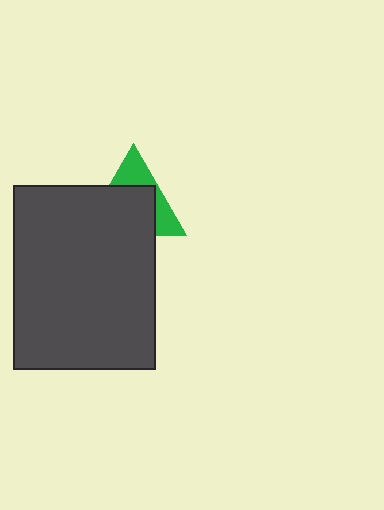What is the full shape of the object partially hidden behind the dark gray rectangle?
The partially hidden object is a green triangle.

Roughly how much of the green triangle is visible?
A small part of it is visible (roughly 38%).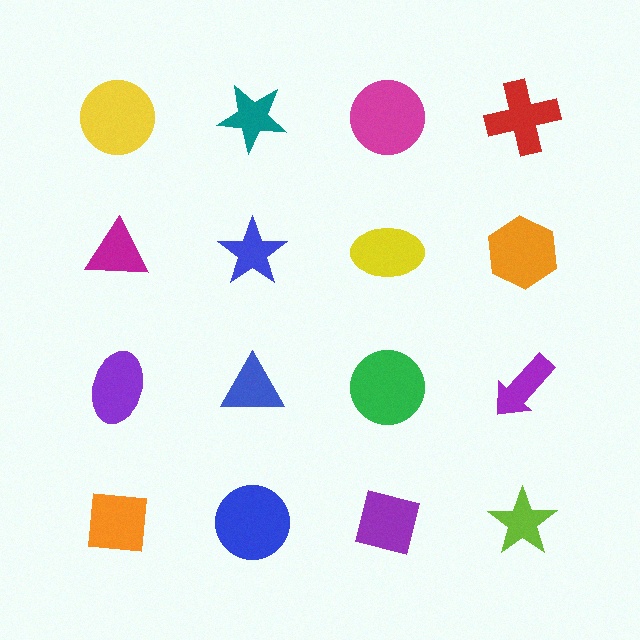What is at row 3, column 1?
A purple ellipse.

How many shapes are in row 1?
4 shapes.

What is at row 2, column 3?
A yellow ellipse.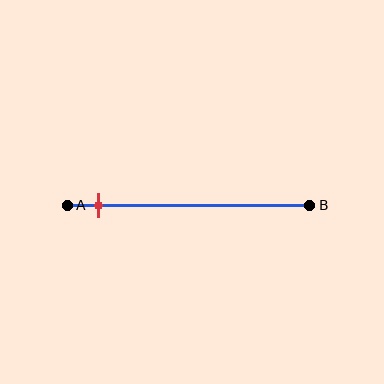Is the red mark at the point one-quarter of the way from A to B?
No, the mark is at about 15% from A, not at the 25% one-quarter point.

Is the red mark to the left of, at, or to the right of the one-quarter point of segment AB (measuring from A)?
The red mark is to the left of the one-quarter point of segment AB.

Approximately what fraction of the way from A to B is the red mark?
The red mark is approximately 15% of the way from A to B.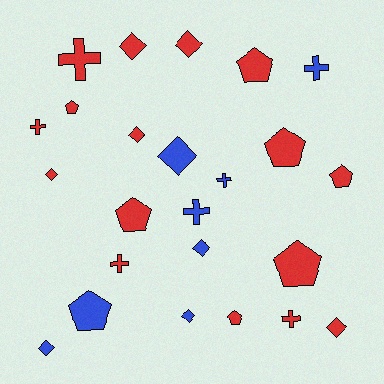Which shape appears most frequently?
Diamond, with 9 objects.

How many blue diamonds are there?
There are 4 blue diamonds.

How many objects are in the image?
There are 24 objects.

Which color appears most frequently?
Red, with 16 objects.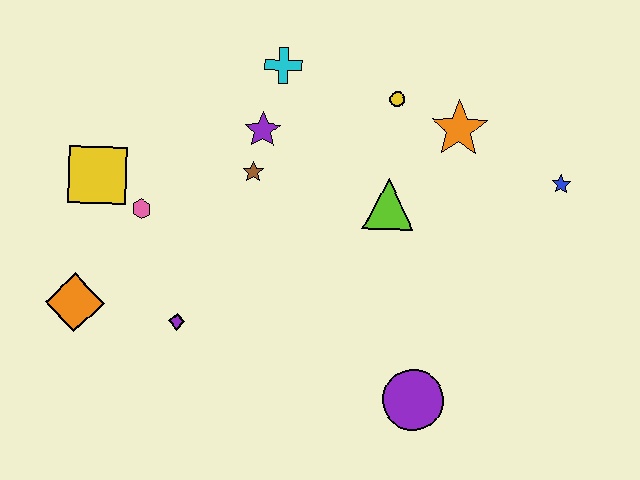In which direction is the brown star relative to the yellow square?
The brown star is to the right of the yellow square.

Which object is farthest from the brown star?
The blue star is farthest from the brown star.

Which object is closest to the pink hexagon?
The yellow square is closest to the pink hexagon.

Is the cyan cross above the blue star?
Yes